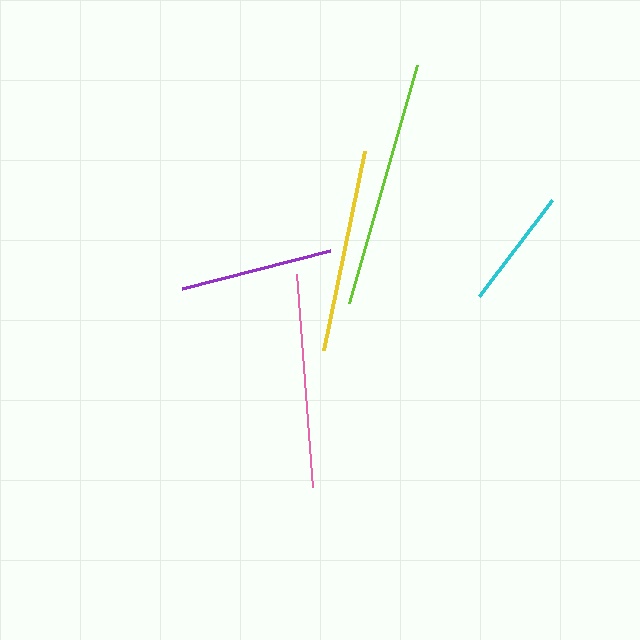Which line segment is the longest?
The lime line is the longest at approximately 247 pixels.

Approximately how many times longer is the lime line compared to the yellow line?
The lime line is approximately 1.2 times the length of the yellow line.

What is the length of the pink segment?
The pink segment is approximately 214 pixels long.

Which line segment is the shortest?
The cyan line is the shortest at approximately 120 pixels.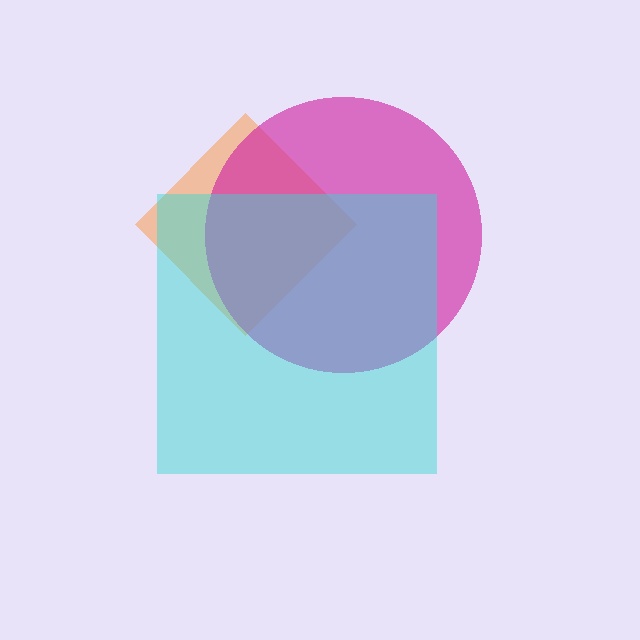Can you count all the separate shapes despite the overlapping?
Yes, there are 3 separate shapes.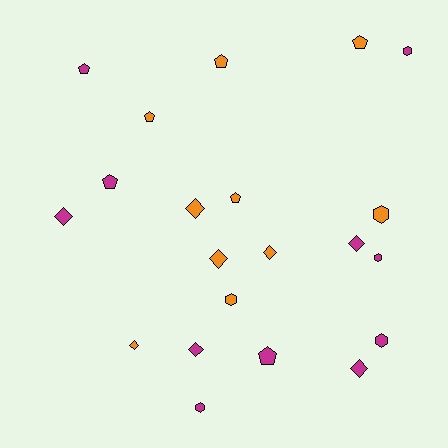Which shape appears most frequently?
Diamond, with 8 objects.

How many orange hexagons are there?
There are 2 orange hexagons.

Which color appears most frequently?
Magenta, with 11 objects.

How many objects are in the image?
There are 21 objects.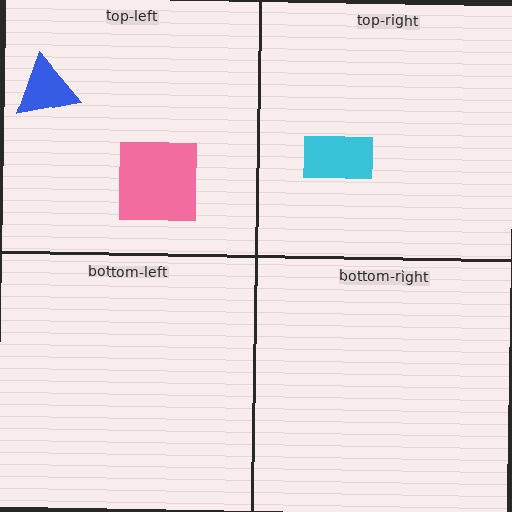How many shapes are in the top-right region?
1.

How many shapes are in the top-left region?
2.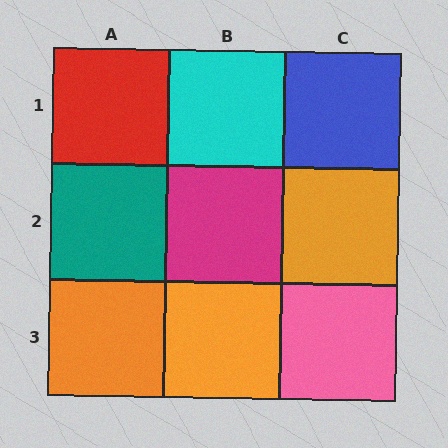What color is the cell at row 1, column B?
Cyan.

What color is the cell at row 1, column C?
Blue.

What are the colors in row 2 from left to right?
Teal, magenta, orange.